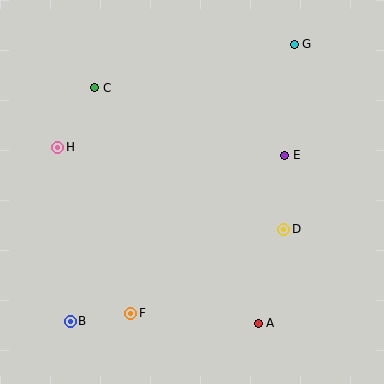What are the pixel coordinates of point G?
Point G is at (294, 44).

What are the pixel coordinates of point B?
Point B is at (70, 321).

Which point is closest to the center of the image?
Point D at (284, 229) is closest to the center.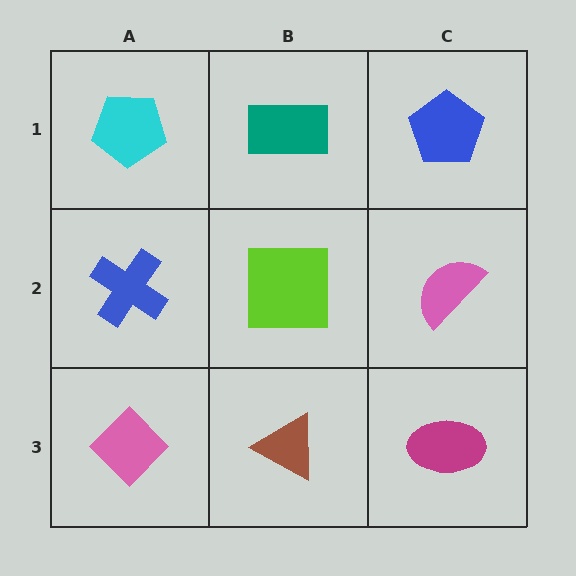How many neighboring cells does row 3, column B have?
3.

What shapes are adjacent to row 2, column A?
A cyan pentagon (row 1, column A), a pink diamond (row 3, column A), a lime square (row 2, column B).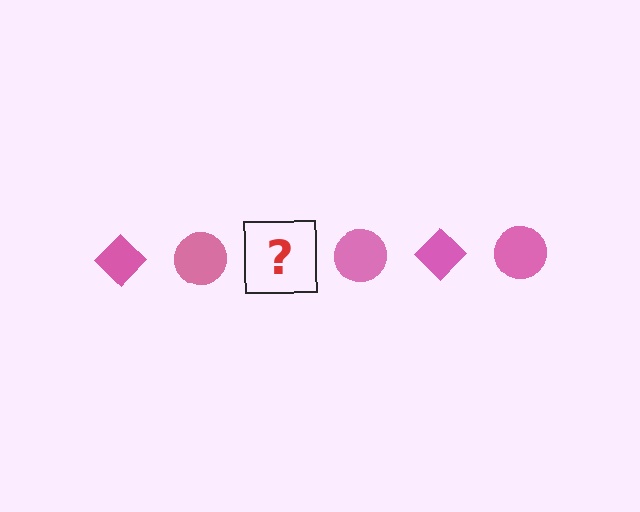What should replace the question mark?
The question mark should be replaced with a pink diamond.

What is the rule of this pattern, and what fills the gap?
The rule is that the pattern cycles through diamond, circle shapes in pink. The gap should be filled with a pink diamond.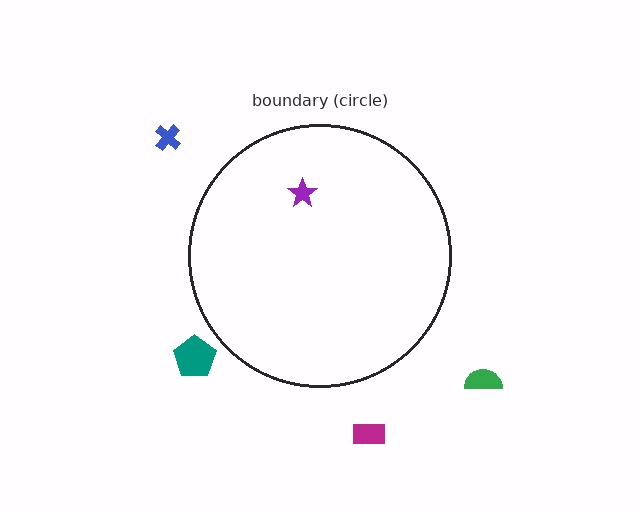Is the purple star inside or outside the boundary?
Inside.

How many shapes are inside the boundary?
1 inside, 4 outside.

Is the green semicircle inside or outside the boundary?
Outside.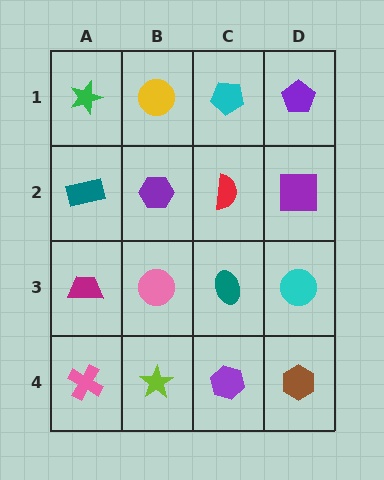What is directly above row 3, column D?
A purple square.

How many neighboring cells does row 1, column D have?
2.